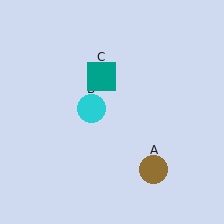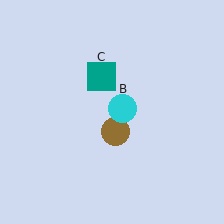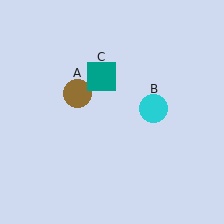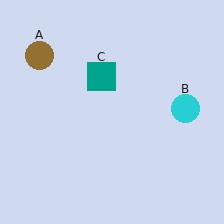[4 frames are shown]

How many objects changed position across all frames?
2 objects changed position: brown circle (object A), cyan circle (object B).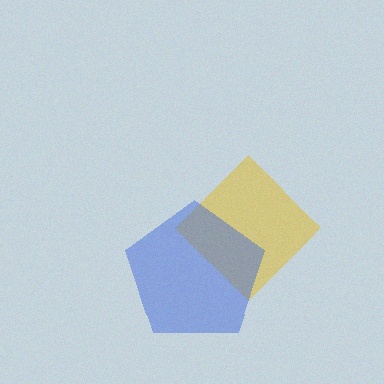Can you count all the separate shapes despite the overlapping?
Yes, there are 2 separate shapes.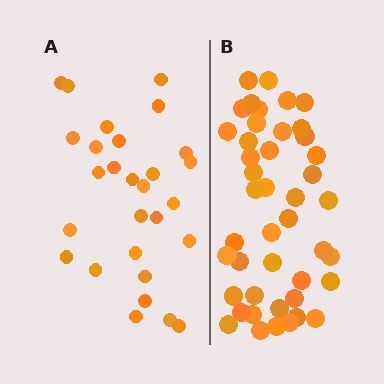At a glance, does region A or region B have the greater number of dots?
Region B (the right region) has more dots.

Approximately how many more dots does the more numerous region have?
Region B has approximately 15 more dots than region A.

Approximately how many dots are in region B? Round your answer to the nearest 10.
About 40 dots. (The exact count is 44, which rounds to 40.)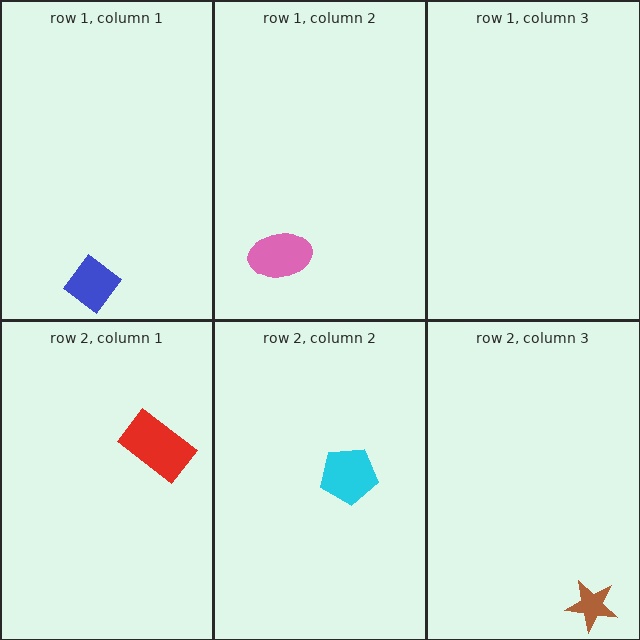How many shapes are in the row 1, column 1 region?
1.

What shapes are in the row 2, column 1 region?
The red rectangle.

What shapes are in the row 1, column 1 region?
The blue diamond.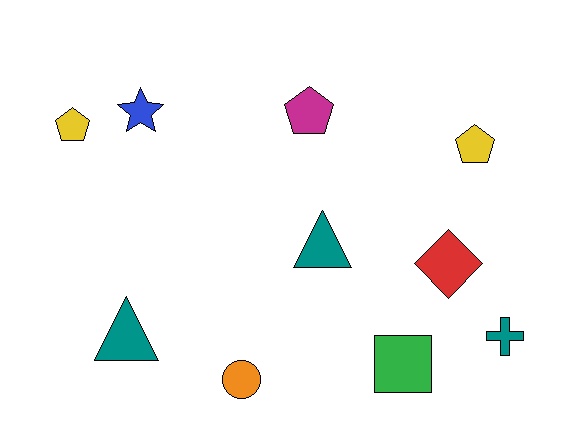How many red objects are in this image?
There is 1 red object.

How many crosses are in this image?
There is 1 cross.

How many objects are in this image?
There are 10 objects.